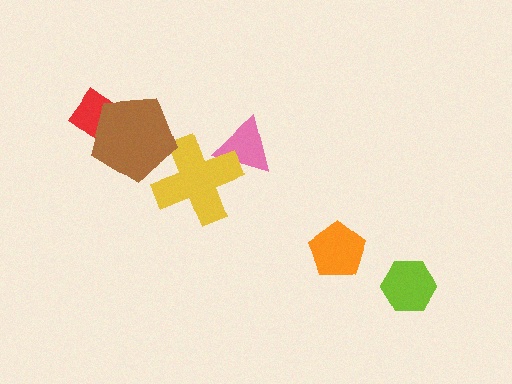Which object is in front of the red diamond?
The brown pentagon is in front of the red diamond.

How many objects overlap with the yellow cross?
2 objects overlap with the yellow cross.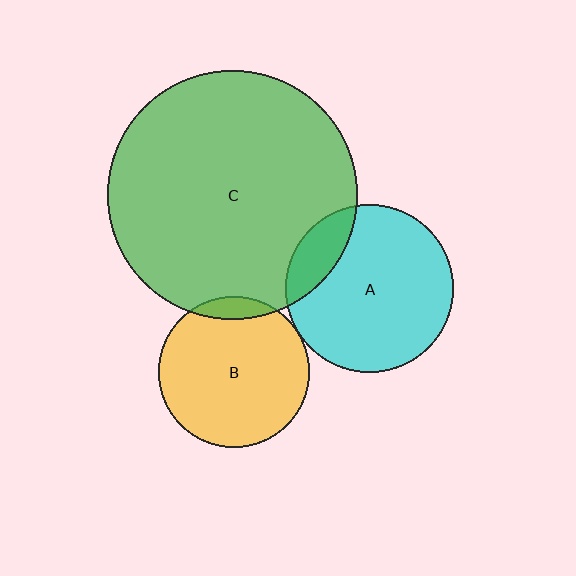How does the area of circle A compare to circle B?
Approximately 1.2 times.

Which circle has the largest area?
Circle C (green).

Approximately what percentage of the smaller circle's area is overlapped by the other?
Approximately 10%.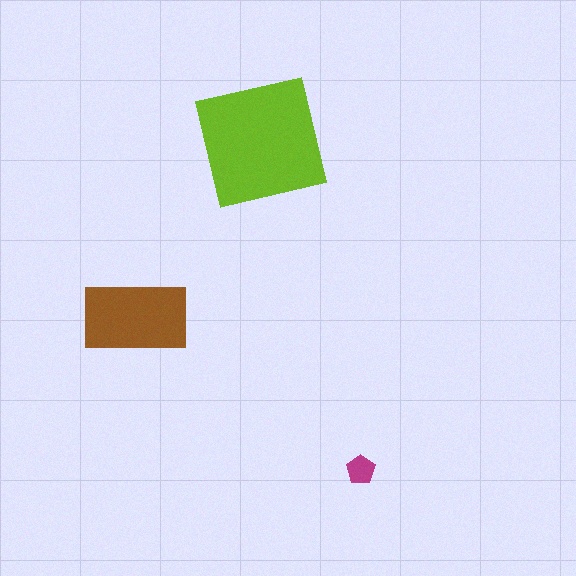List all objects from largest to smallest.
The lime square, the brown rectangle, the magenta pentagon.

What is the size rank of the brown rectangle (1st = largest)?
2nd.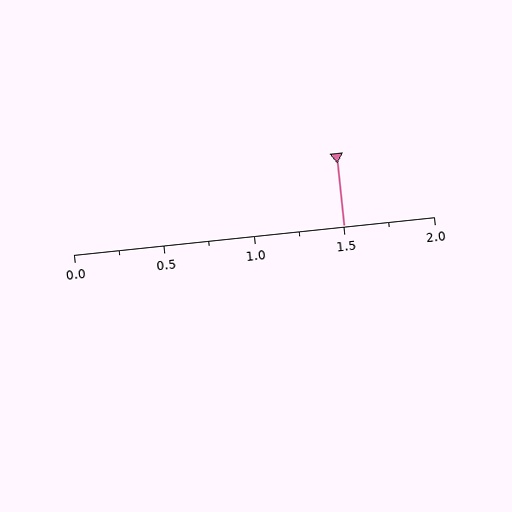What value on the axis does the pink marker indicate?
The marker indicates approximately 1.5.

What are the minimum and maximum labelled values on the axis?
The axis runs from 0.0 to 2.0.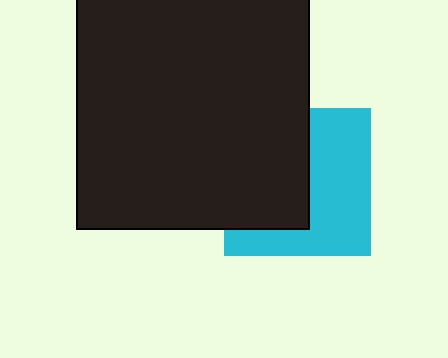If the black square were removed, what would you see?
You would see the complete cyan square.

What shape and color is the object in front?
The object in front is a black square.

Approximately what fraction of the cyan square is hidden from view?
Roughly 48% of the cyan square is hidden behind the black square.